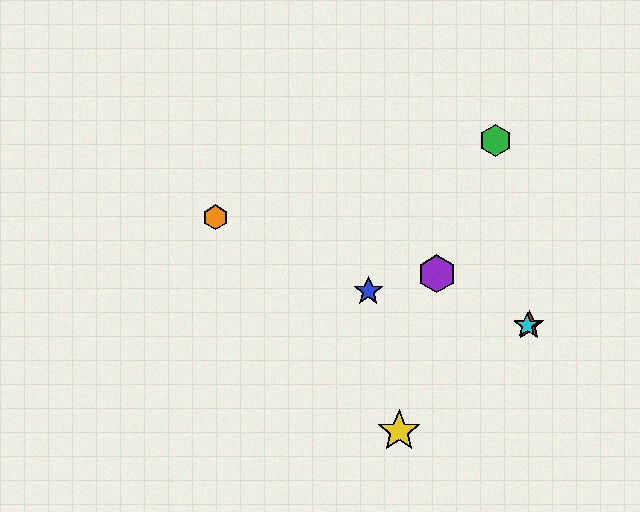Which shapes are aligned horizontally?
The red star, the cyan star are aligned horizontally.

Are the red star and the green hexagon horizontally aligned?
No, the red star is at y≈325 and the green hexagon is at y≈141.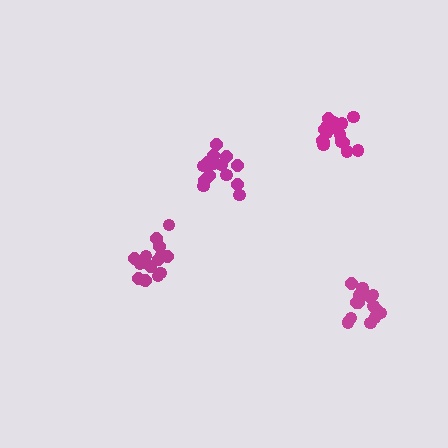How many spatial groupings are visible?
There are 4 spatial groupings.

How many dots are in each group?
Group 1: 15 dots, Group 2: 14 dots, Group 3: 15 dots, Group 4: 16 dots (60 total).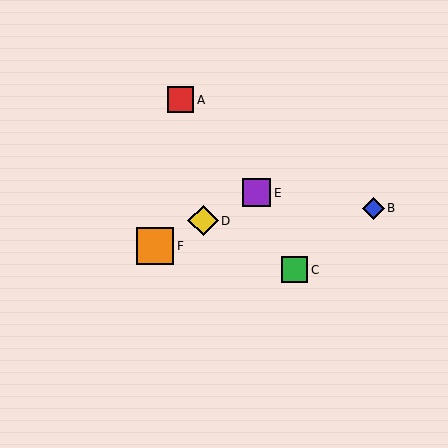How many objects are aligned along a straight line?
3 objects (D, E, F) are aligned along a straight line.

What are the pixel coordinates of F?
Object F is at (155, 246).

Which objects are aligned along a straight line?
Objects D, E, F are aligned along a straight line.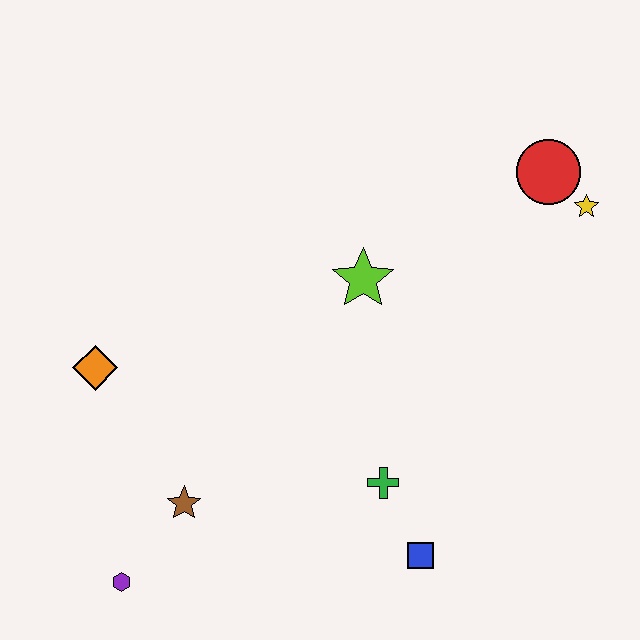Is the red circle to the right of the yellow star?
No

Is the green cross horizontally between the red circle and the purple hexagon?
Yes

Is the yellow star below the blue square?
No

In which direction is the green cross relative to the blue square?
The green cross is above the blue square.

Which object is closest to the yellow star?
The red circle is closest to the yellow star.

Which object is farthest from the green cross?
The red circle is farthest from the green cross.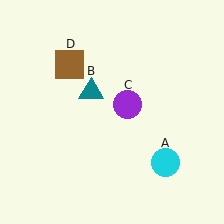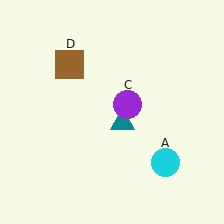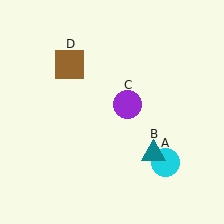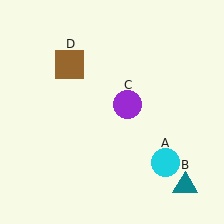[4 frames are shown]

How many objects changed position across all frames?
1 object changed position: teal triangle (object B).